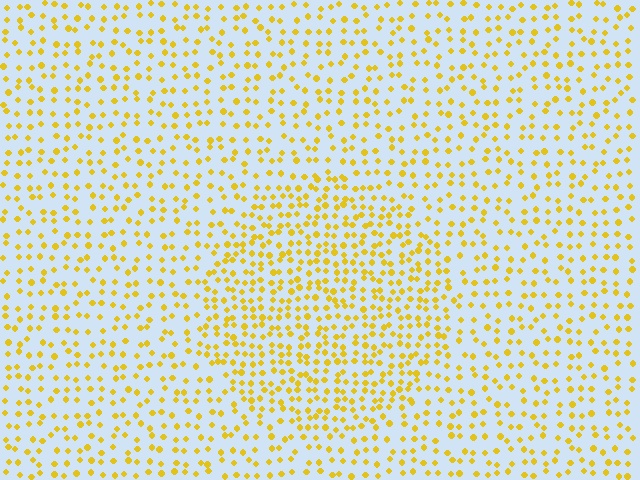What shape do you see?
I see a circle.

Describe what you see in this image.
The image contains small yellow elements arranged at two different densities. A circle-shaped region is visible where the elements are more densely packed than the surrounding area.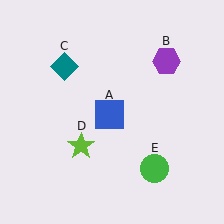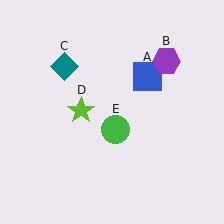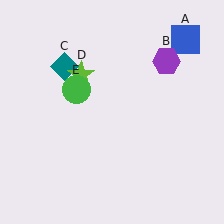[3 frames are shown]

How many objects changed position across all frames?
3 objects changed position: blue square (object A), lime star (object D), green circle (object E).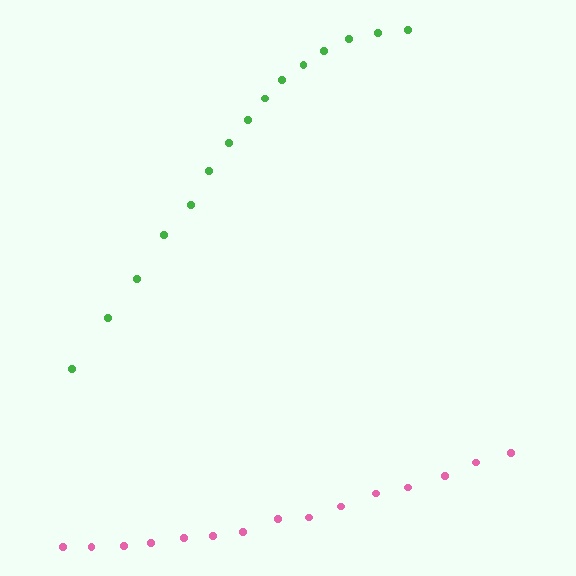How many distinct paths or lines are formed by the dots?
There are 2 distinct paths.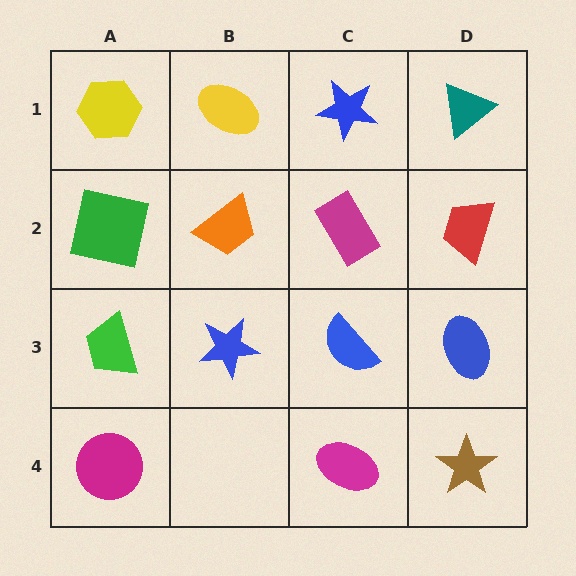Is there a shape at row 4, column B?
No, that cell is empty.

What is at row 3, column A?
A green trapezoid.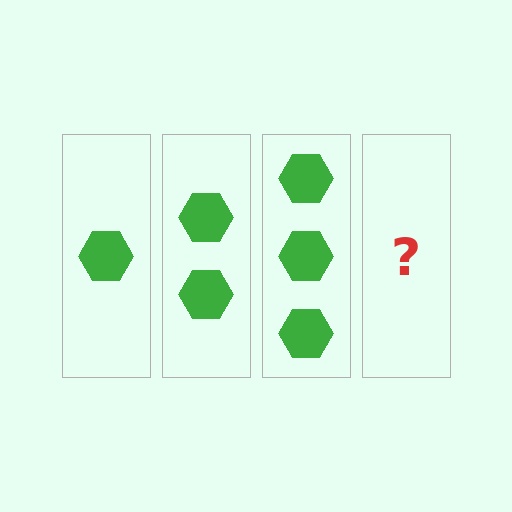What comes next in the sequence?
The next element should be 4 hexagons.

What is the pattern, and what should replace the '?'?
The pattern is that each step adds one more hexagon. The '?' should be 4 hexagons.